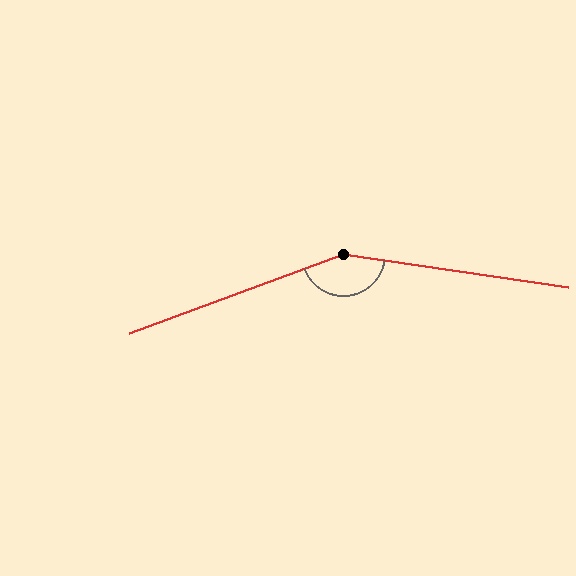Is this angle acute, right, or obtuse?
It is obtuse.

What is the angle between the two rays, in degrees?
Approximately 152 degrees.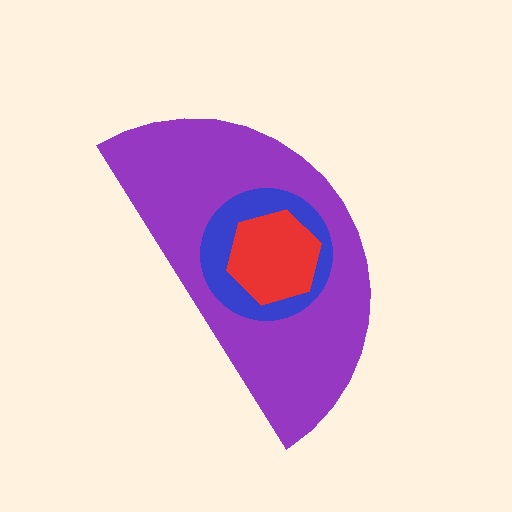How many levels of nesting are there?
3.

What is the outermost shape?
The purple semicircle.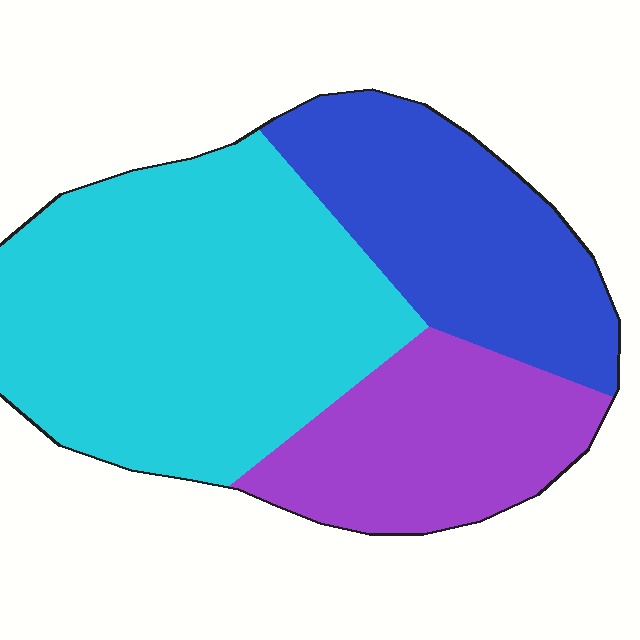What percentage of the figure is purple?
Purple covers roughly 25% of the figure.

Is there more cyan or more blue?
Cyan.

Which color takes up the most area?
Cyan, at roughly 50%.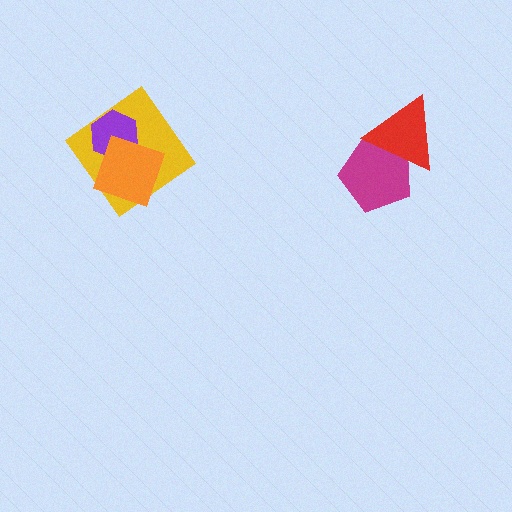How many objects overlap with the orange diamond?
2 objects overlap with the orange diamond.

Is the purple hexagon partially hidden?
Yes, it is partially covered by another shape.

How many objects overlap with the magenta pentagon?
1 object overlaps with the magenta pentagon.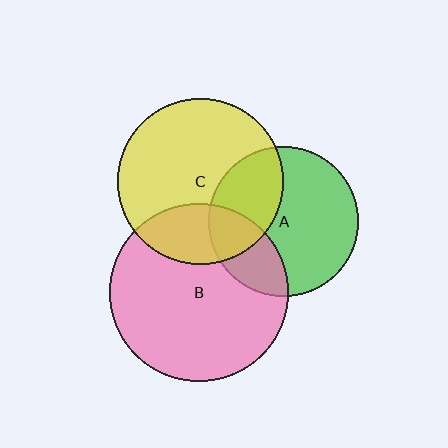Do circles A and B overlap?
Yes.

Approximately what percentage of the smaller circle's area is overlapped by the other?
Approximately 25%.